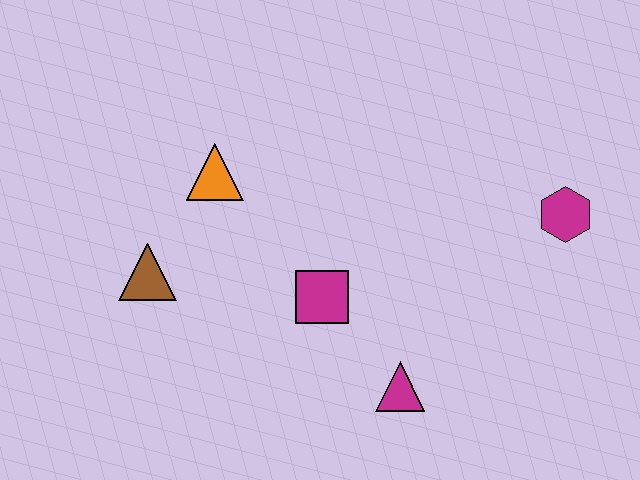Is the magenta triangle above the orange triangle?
No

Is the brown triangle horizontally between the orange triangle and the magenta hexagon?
No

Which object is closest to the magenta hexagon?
The magenta triangle is closest to the magenta hexagon.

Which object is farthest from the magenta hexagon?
The brown triangle is farthest from the magenta hexagon.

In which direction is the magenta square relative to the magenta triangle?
The magenta square is above the magenta triangle.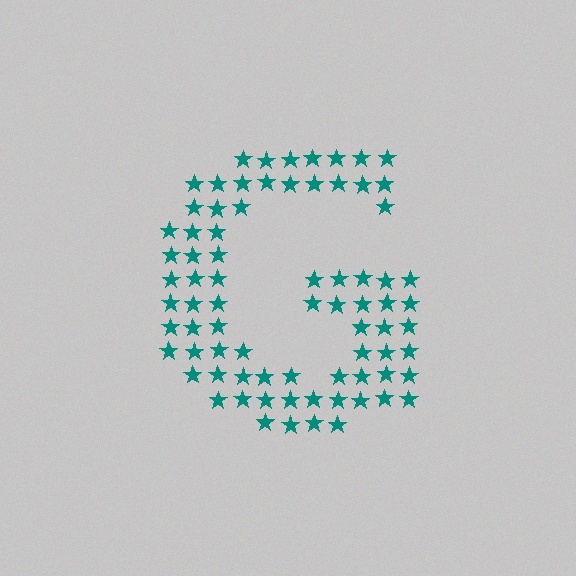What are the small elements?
The small elements are stars.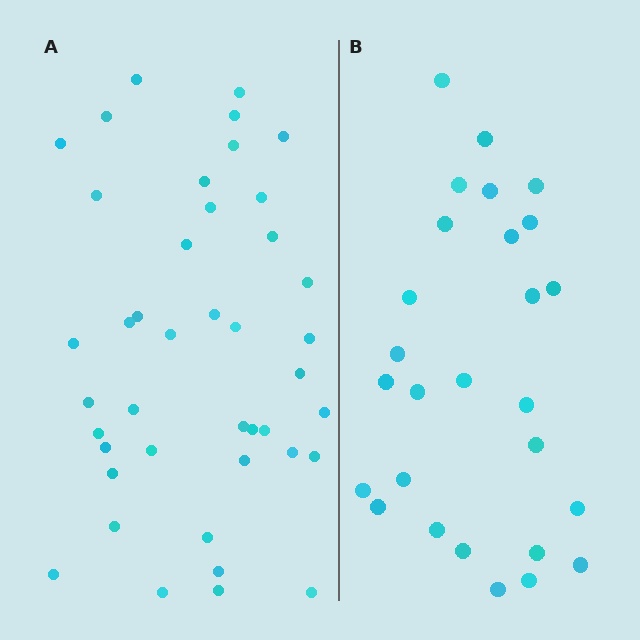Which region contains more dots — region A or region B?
Region A (the left region) has more dots.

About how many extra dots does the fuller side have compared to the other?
Region A has approximately 15 more dots than region B.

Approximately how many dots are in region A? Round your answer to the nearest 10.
About 40 dots. (The exact count is 42, which rounds to 40.)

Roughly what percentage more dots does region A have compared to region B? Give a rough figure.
About 55% more.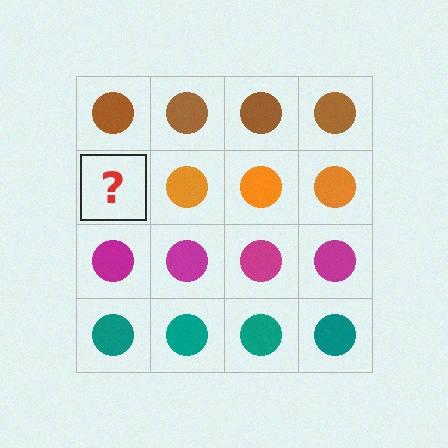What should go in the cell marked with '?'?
The missing cell should contain an orange circle.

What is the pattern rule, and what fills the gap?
The rule is that each row has a consistent color. The gap should be filled with an orange circle.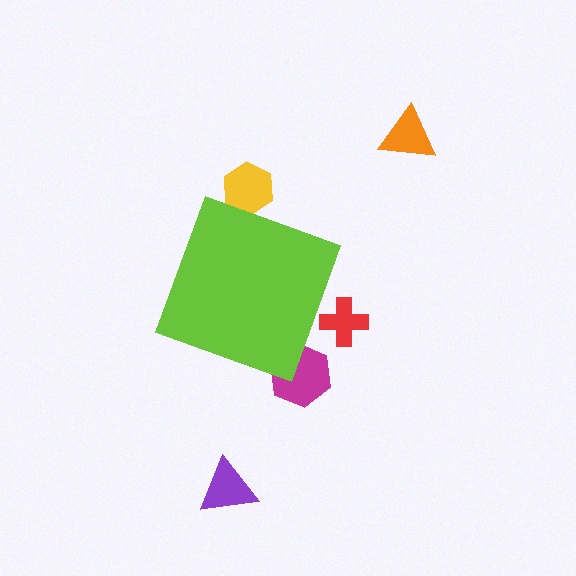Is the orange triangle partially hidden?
No, the orange triangle is fully visible.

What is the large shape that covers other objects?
A lime diamond.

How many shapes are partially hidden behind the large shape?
3 shapes are partially hidden.